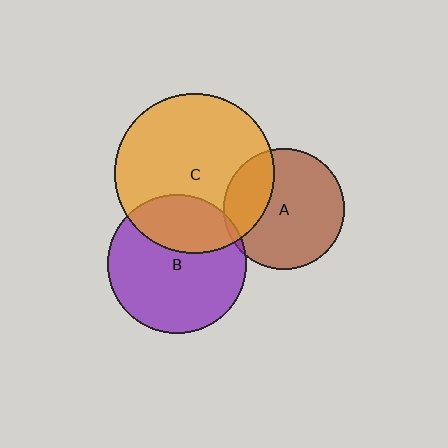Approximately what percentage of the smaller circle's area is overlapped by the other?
Approximately 25%.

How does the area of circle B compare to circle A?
Approximately 1.3 times.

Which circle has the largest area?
Circle C (orange).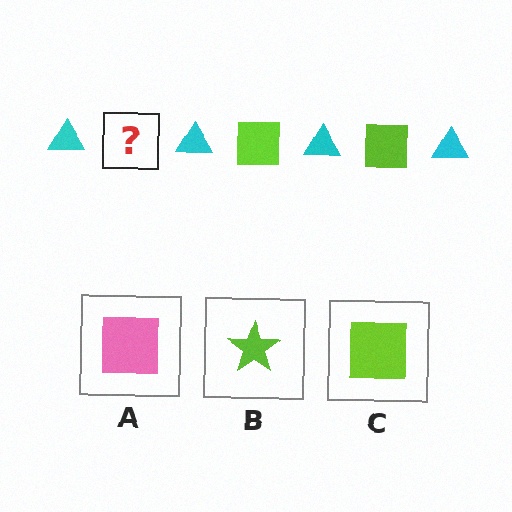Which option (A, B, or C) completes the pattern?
C.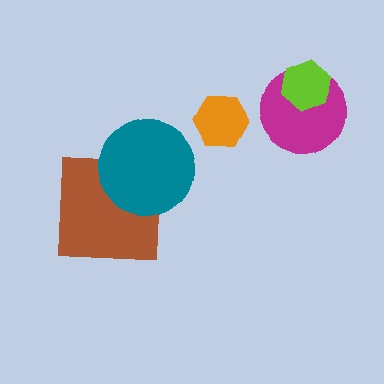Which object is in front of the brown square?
The teal circle is in front of the brown square.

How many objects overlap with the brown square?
1 object overlaps with the brown square.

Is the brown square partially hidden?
Yes, it is partially covered by another shape.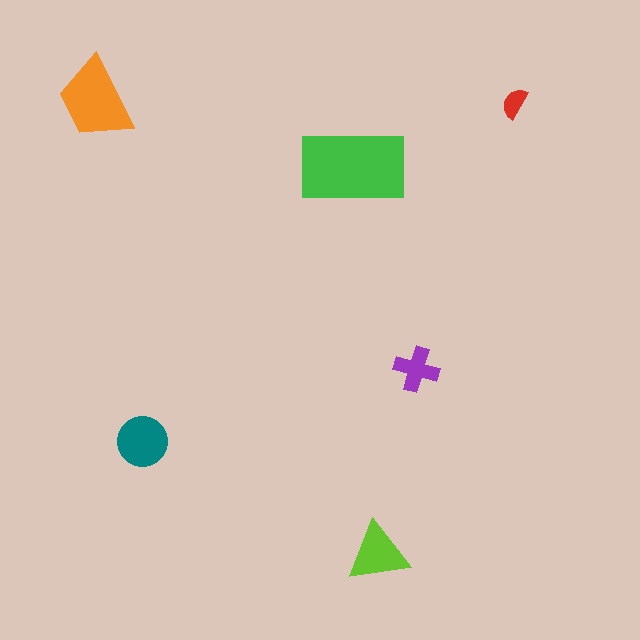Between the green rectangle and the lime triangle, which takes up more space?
The green rectangle.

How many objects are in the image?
There are 6 objects in the image.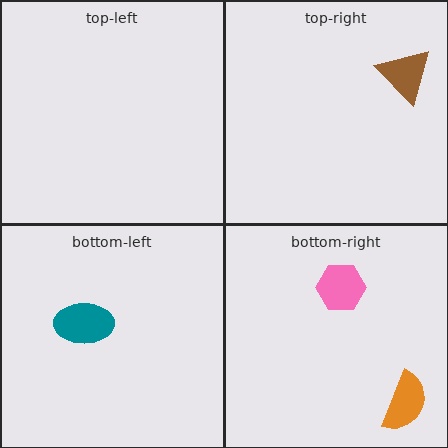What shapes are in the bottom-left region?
The teal ellipse.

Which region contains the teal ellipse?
The bottom-left region.